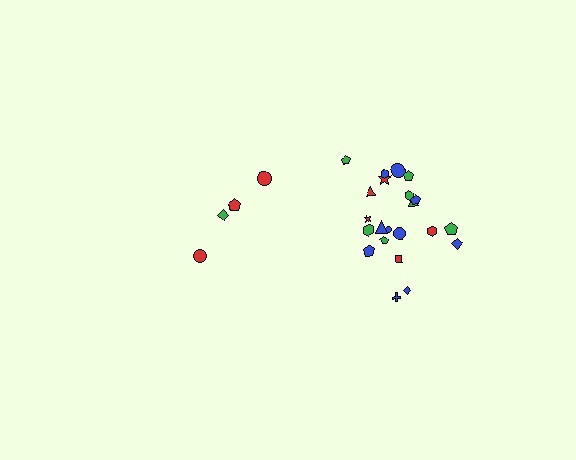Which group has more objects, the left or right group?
The right group.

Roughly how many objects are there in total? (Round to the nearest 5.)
Roughly 25 objects in total.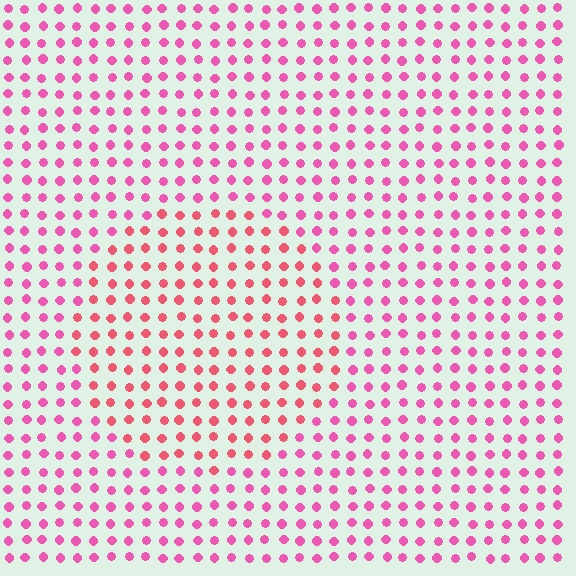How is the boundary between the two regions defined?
The boundary is defined purely by a slight shift in hue (about 27 degrees). Spacing, size, and orientation are identical on both sides.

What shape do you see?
I see a circle.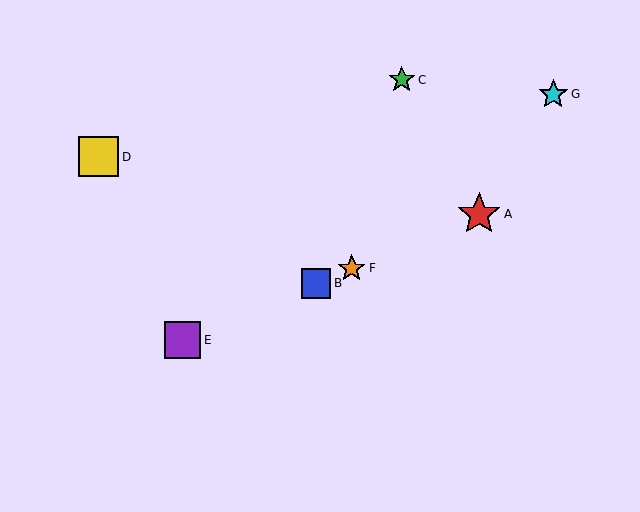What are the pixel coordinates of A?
Object A is at (479, 214).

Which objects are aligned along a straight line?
Objects A, B, E, F are aligned along a straight line.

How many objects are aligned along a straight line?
4 objects (A, B, E, F) are aligned along a straight line.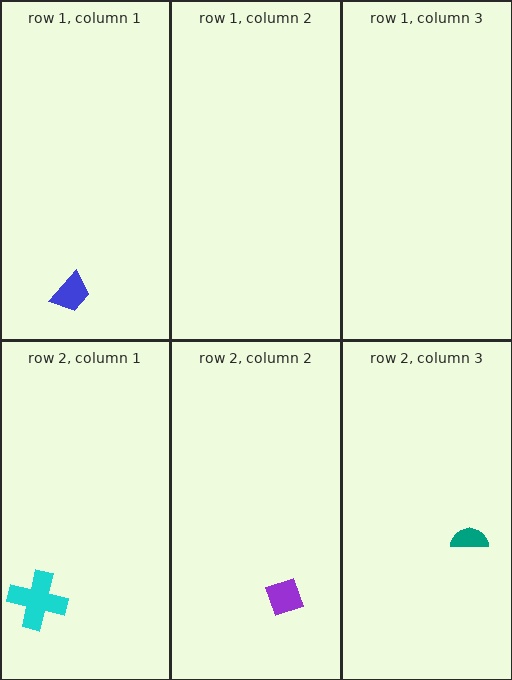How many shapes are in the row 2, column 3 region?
1.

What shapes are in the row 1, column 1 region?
The blue trapezoid.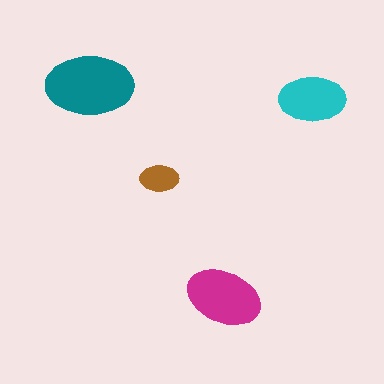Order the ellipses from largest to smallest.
the teal one, the magenta one, the cyan one, the brown one.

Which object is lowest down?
The magenta ellipse is bottommost.